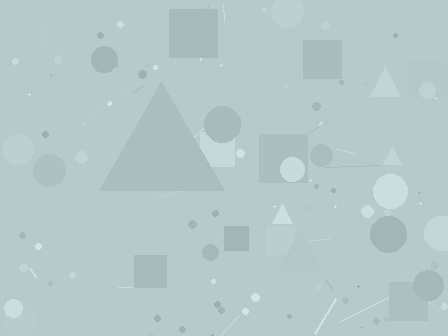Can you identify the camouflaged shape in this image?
The camouflaged shape is a triangle.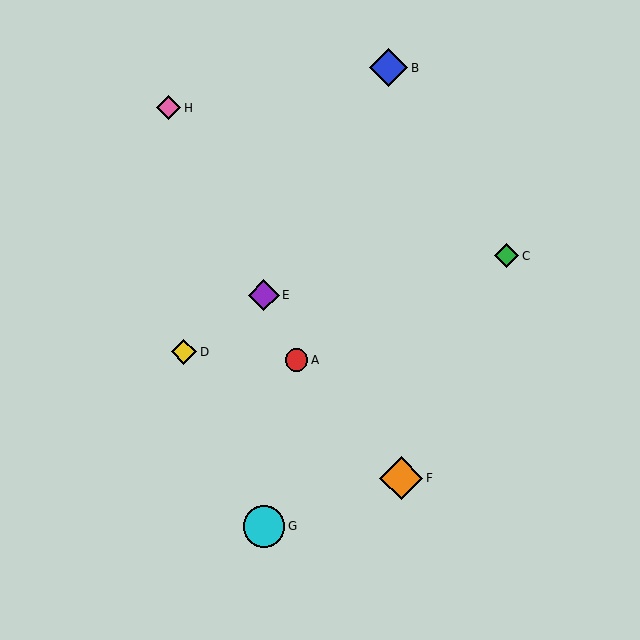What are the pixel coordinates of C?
Object C is at (506, 256).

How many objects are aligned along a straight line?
3 objects (A, E, H) are aligned along a straight line.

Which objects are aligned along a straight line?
Objects A, E, H are aligned along a straight line.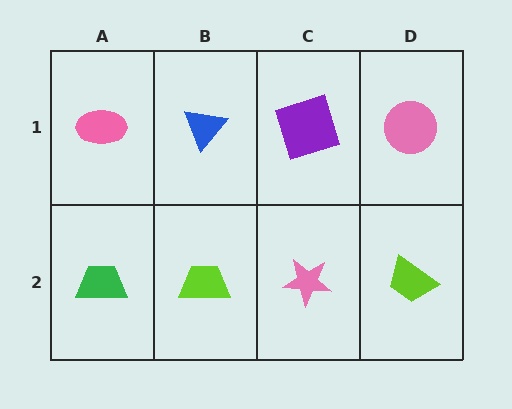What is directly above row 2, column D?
A pink circle.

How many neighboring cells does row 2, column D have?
2.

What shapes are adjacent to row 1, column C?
A pink star (row 2, column C), a blue triangle (row 1, column B), a pink circle (row 1, column D).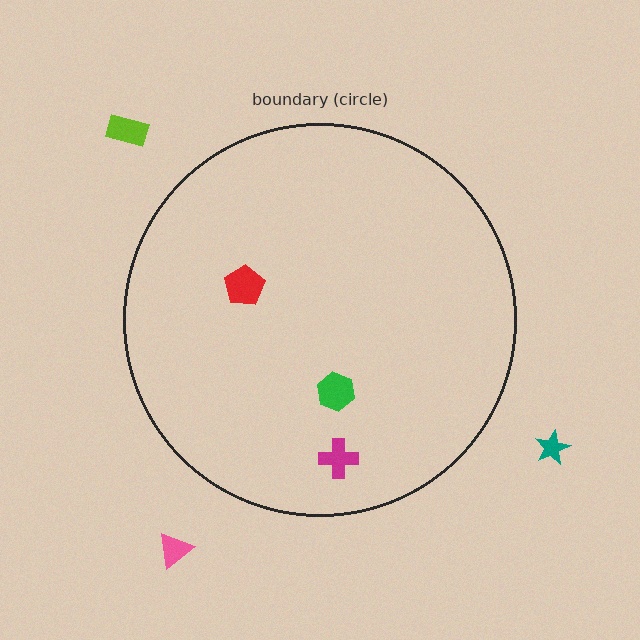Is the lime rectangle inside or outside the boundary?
Outside.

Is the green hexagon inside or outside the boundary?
Inside.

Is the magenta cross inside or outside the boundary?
Inside.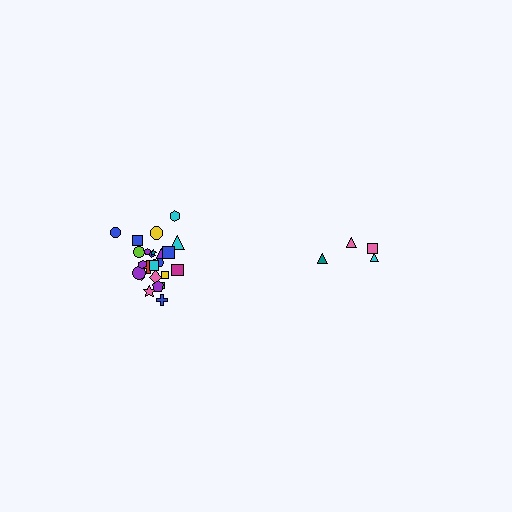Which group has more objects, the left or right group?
The left group.